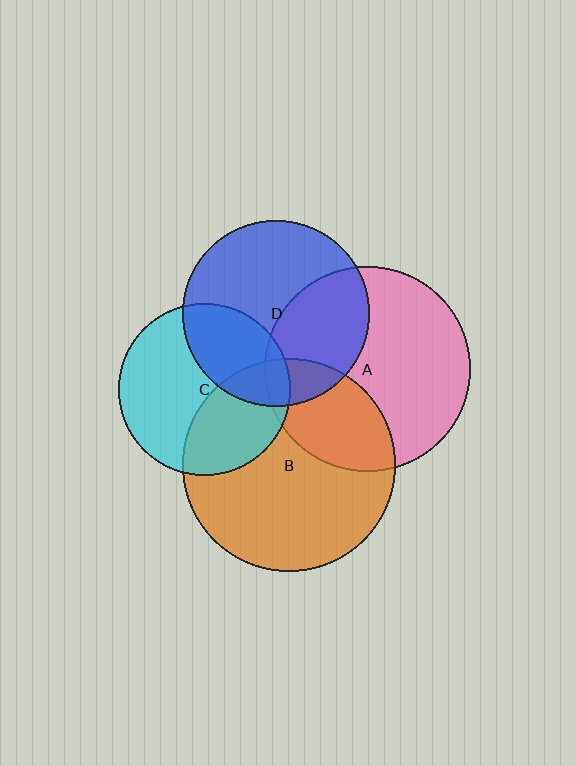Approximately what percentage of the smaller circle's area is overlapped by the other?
Approximately 40%.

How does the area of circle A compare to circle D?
Approximately 1.2 times.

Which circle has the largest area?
Circle B (orange).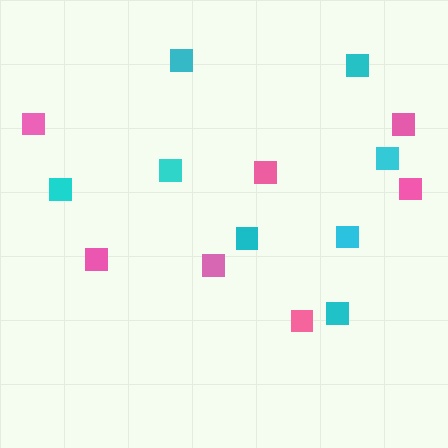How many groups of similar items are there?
There are 2 groups: one group of pink squares (7) and one group of cyan squares (8).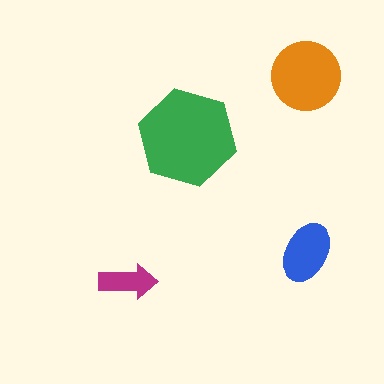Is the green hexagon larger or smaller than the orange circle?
Larger.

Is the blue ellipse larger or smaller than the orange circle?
Smaller.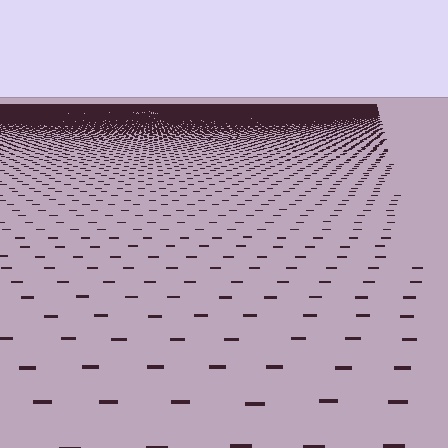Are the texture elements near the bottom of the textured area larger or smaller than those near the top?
Larger. Near the bottom, elements are closer to the viewer and appear at a bigger on-screen size.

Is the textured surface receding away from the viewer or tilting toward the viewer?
The surface is receding away from the viewer. Texture elements get smaller and denser toward the top.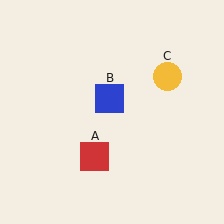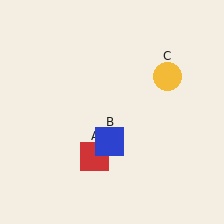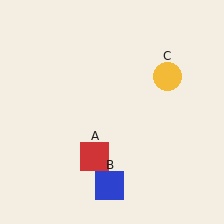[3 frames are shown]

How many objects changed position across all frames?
1 object changed position: blue square (object B).